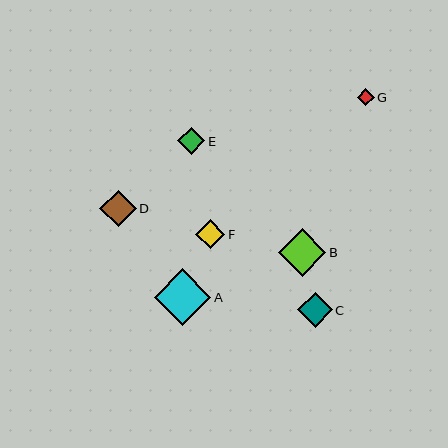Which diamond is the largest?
Diamond A is the largest with a size of approximately 57 pixels.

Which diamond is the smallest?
Diamond G is the smallest with a size of approximately 16 pixels.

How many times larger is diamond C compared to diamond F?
Diamond C is approximately 1.2 times the size of diamond F.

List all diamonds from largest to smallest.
From largest to smallest: A, B, D, C, F, E, G.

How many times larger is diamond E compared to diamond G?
Diamond E is approximately 1.7 times the size of diamond G.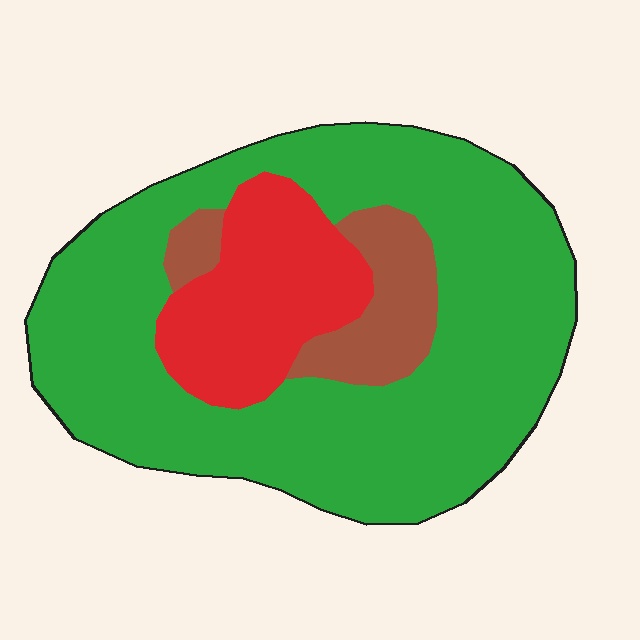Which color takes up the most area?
Green, at roughly 70%.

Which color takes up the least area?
Brown, at roughly 10%.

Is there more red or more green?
Green.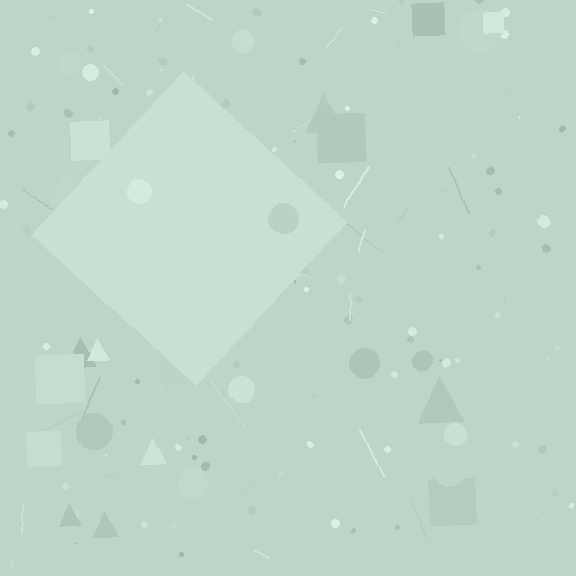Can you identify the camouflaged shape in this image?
The camouflaged shape is a diamond.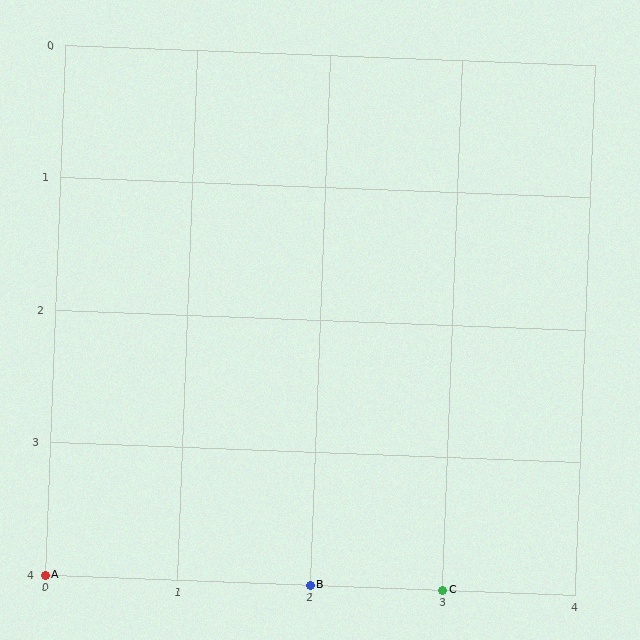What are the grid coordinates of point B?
Point B is at grid coordinates (2, 4).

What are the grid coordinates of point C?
Point C is at grid coordinates (3, 4).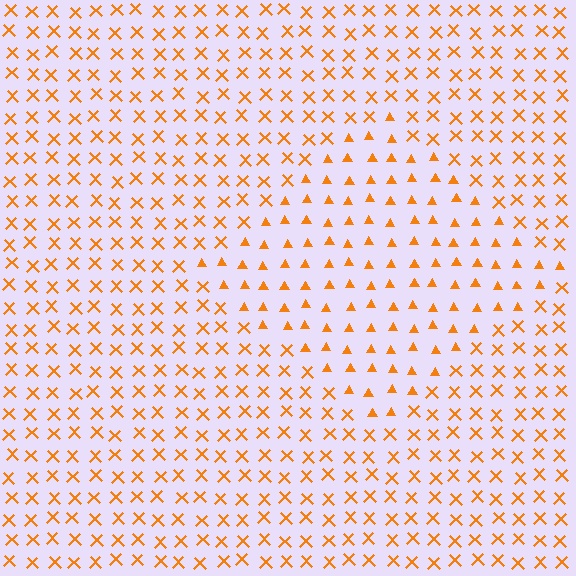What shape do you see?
I see a diamond.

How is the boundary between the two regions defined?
The boundary is defined by a change in element shape: triangles inside vs. X marks outside. All elements share the same color and spacing.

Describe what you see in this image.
The image is filled with small orange elements arranged in a uniform grid. A diamond-shaped region contains triangles, while the surrounding area contains X marks. The boundary is defined purely by the change in element shape.